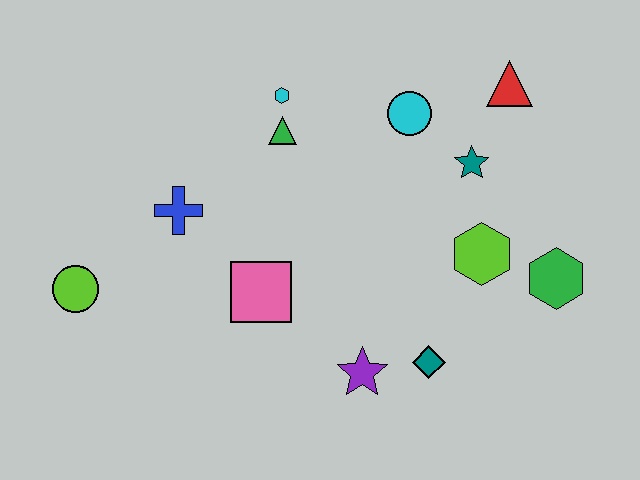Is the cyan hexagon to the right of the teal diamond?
No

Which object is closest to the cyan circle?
The teal star is closest to the cyan circle.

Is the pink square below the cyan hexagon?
Yes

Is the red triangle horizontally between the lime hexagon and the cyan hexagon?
No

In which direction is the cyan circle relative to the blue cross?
The cyan circle is to the right of the blue cross.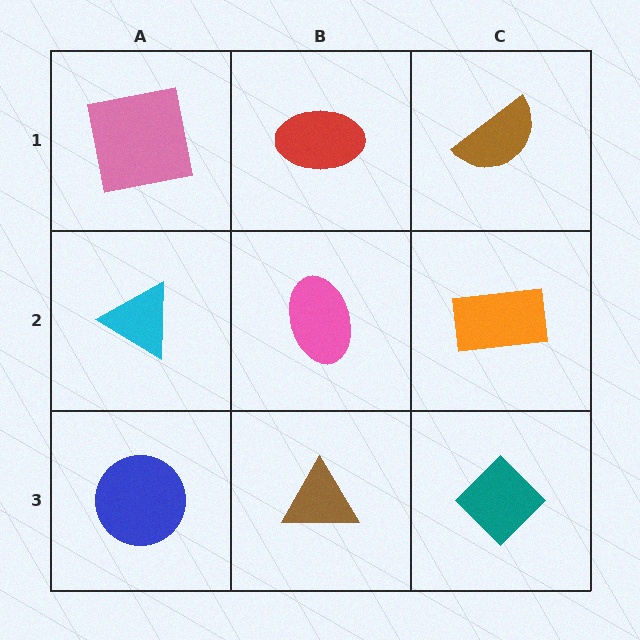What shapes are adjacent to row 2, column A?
A pink square (row 1, column A), a blue circle (row 3, column A), a pink ellipse (row 2, column B).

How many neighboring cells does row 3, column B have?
3.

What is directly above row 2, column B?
A red ellipse.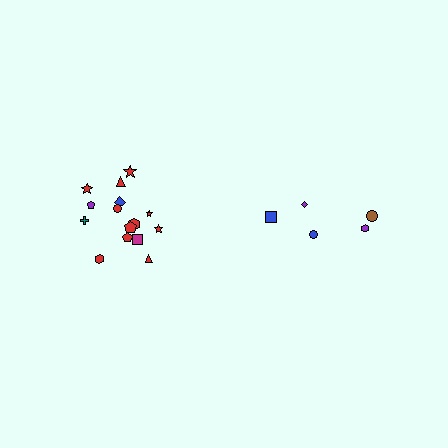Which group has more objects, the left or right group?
The left group.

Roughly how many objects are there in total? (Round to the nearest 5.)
Roughly 20 objects in total.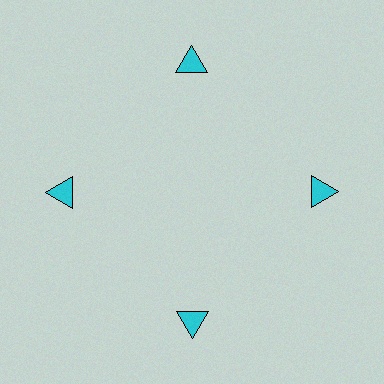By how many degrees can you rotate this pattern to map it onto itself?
The pattern maps onto itself every 90 degrees of rotation.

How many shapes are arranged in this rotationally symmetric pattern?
There are 4 shapes, arranged in 4 groups of 1.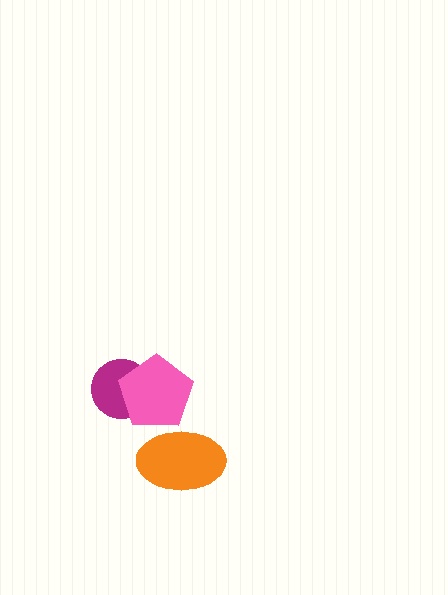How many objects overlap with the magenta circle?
1 object overlaps with the magenta circle.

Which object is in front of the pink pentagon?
The orange ellipse is in front of the pink pentagon.